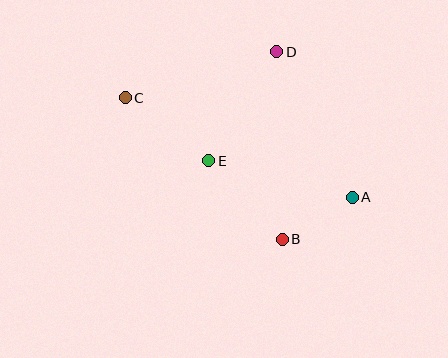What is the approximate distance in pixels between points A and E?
The distance between A and E is approximately 148 pixels.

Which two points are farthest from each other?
Points A and C are farthest from each other.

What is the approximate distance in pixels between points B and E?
The distance between B and E is approximately 108 pixels.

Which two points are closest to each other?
Points A and B are closest to each other.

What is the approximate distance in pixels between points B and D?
The distance between B and D is approximately 188 pixels.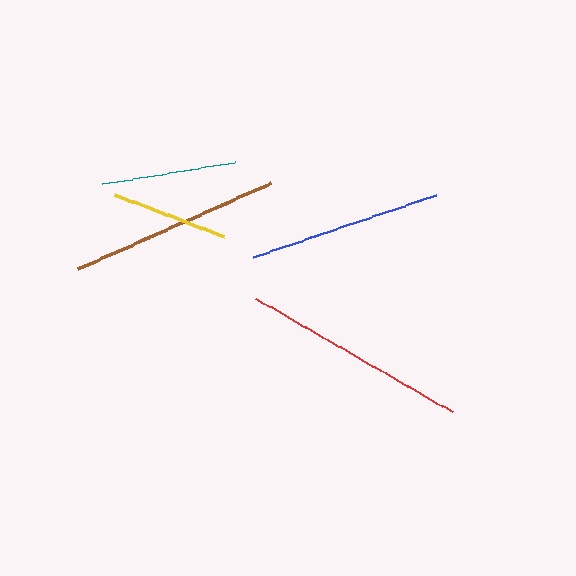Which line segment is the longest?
The red line is the longest at approximately 227 pixels.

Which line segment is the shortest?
The yellow line is the shortest at approximately 117 pixels.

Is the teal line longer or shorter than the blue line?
The blue line is longer than the teal line.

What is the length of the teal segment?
The teal segment is approximately 135 pixels long.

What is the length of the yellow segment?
The yellow segment is approximately 117 pixels long.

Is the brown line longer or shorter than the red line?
The red line is longer than the brown line.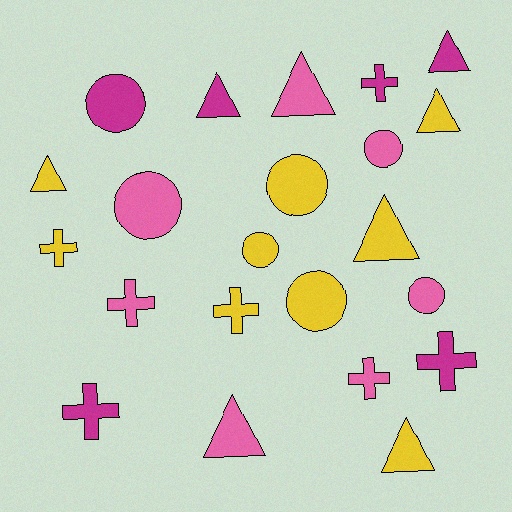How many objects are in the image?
There are 22 objects.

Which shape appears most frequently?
Triangle, with 8 objects.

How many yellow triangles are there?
There are 4 yellow triangles.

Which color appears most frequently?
Yellow, with 9 objects.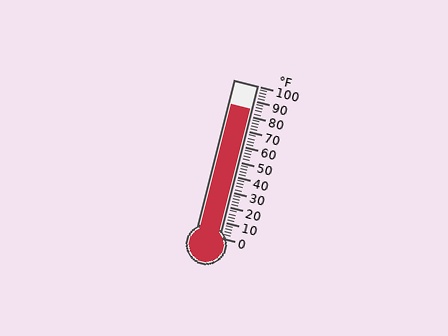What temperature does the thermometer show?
The thermometer shows approximately 84°F.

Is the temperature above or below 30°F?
The temperature is above 30°F.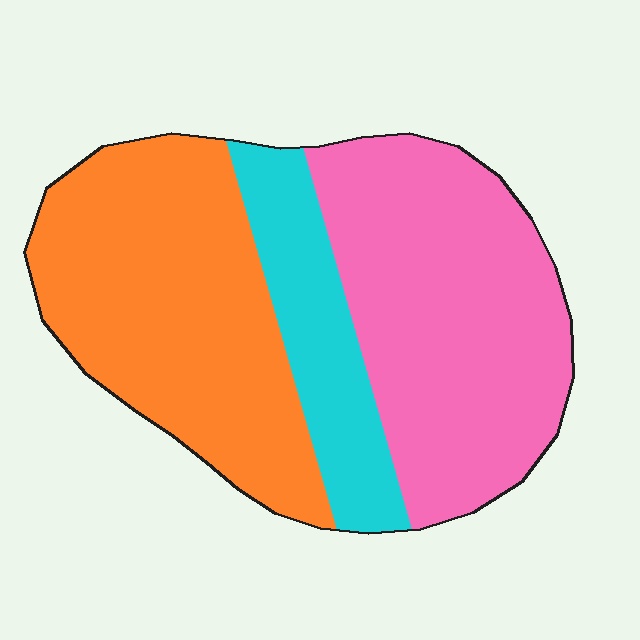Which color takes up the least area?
Cyan, at roughly 15%.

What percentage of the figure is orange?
Orange covers 41% of the figure.